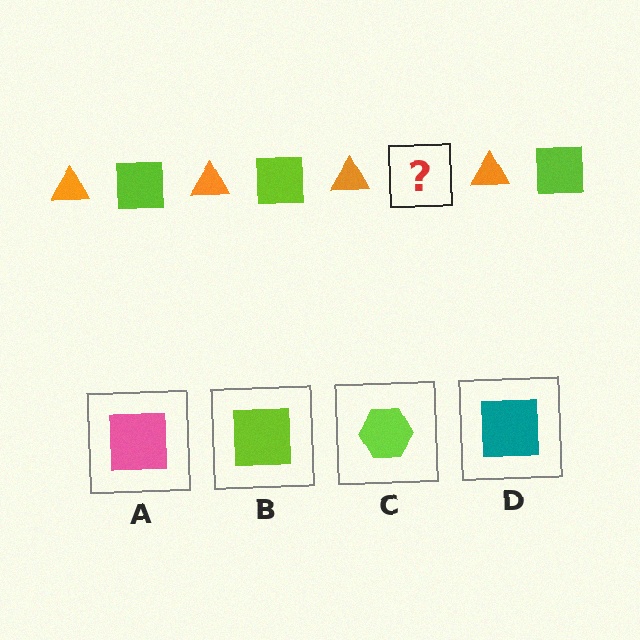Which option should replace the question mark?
Option B.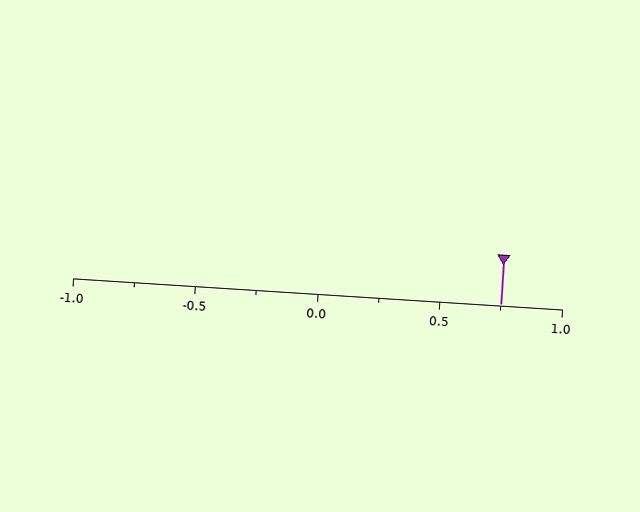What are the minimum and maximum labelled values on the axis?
The axis runs from -1.0 to 1.0.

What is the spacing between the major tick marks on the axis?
The major ticks are spaced 0.5 apart.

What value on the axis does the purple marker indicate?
The marker indicates approximately 0.75.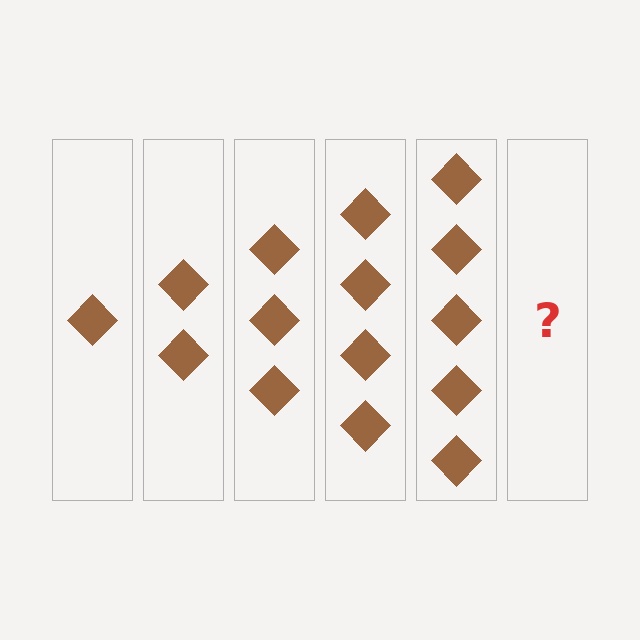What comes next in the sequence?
The next element should be 6 diamonds.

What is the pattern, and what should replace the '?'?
The pattern is that each step adds one more diamond. The '?' should be 6 diamonds.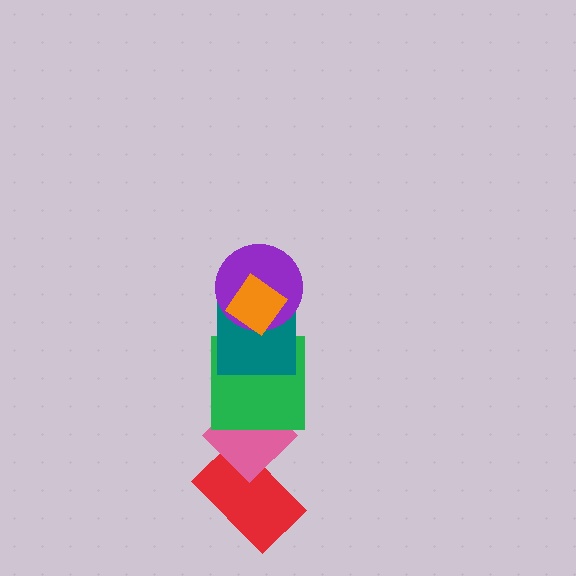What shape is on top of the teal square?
The purple circle is on top of the teal square.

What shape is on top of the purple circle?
The orange diamond is on top of the purple circle.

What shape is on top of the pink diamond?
The green square is on top of the pink diamond.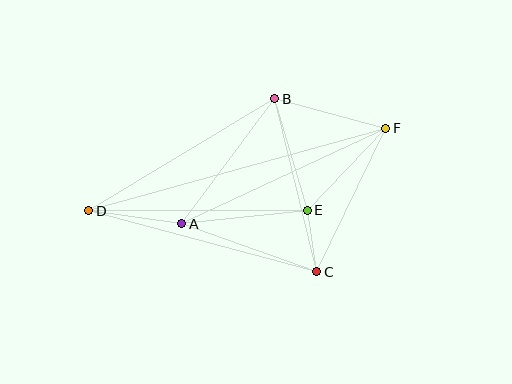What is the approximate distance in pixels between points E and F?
The distance between E and F is approximately 114 pixels.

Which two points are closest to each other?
Points C and E are closest to each other.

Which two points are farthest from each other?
Points D and F are farthest from each other.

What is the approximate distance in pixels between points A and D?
The distance between A and D is approximately 94 pixels.